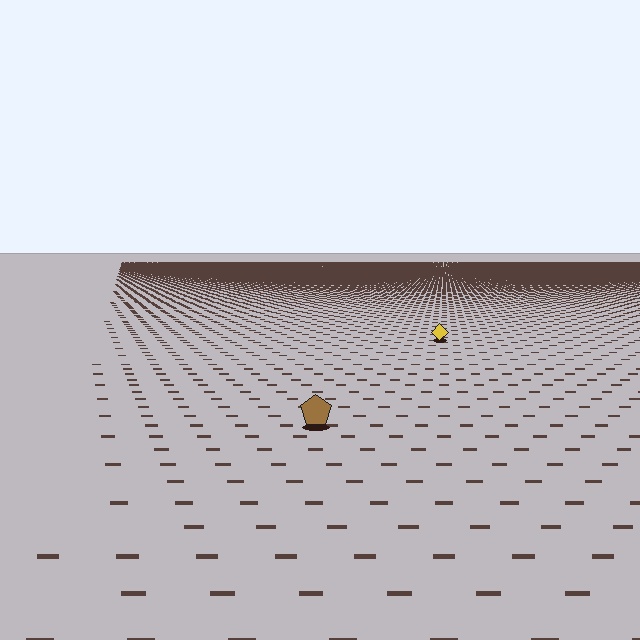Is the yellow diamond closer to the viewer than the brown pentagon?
No. The brown pentagon is closer — you can tell from the texture gradient: the ground texture is coarser near it.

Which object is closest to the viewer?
The brown pentagon is closest. The texture marks near it are larger and more spread out.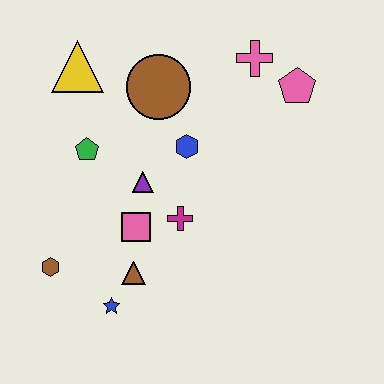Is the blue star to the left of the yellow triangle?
No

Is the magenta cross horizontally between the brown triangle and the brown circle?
No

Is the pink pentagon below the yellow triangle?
Yes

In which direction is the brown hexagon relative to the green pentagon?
The brown hexagon is below the green pentagon.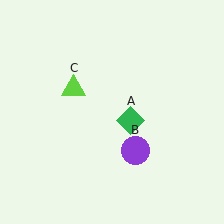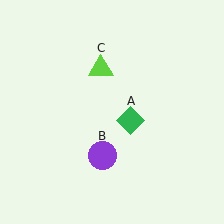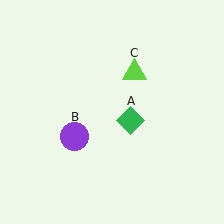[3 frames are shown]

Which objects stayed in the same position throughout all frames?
Green diamond (object A) remained stationary.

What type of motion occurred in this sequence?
The purple circle (object B), lime triangle (object C) rotated clockwise around the center of the scene.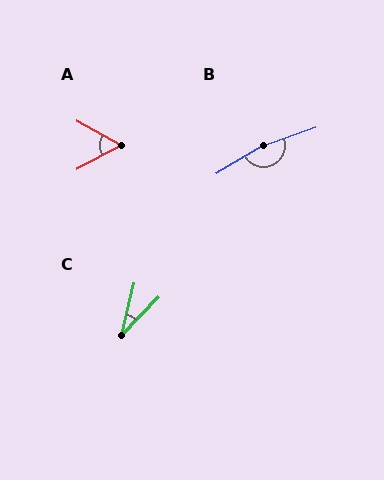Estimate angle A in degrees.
Approximately 57 degrees.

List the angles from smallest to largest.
C (30°), A (57°), B (169°).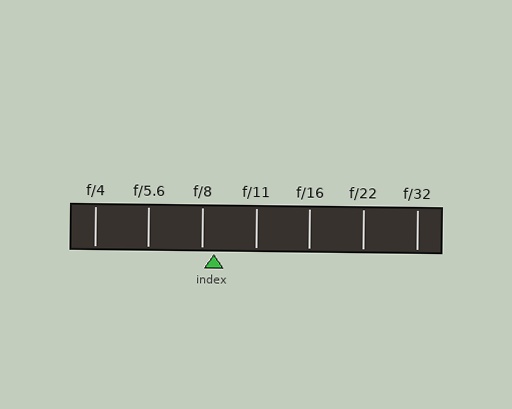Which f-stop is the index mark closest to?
The index mark is closest to f/8.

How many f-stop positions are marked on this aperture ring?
There are 7 f-stop positions marked.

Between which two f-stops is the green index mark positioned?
The index mark is between f/8 and f/11.